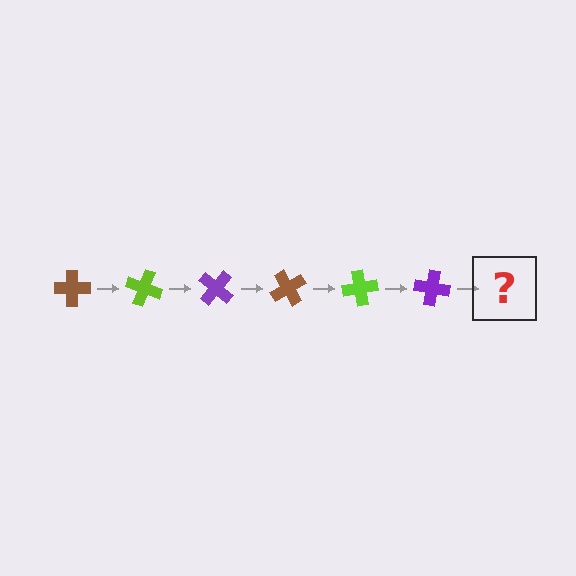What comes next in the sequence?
The next element should be a brown cross, rotated 120 degrees from the start.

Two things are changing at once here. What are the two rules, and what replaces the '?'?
The two rules are that it rotates 20 degrees each step and the color cycles through brown, lime, and purple. The '?' should be a brown cross, rotated 120 degrees from the start.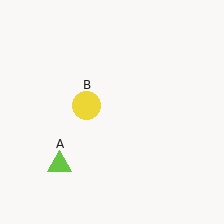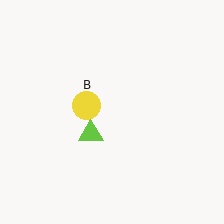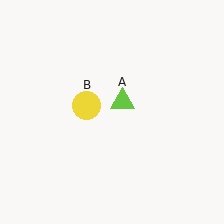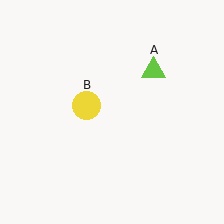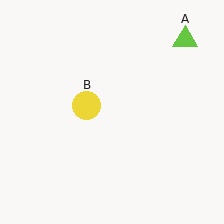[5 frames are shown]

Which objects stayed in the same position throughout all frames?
Yellow circle (object B) remained stationary.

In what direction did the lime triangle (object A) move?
The lime triangle (object A) moved up and to the right.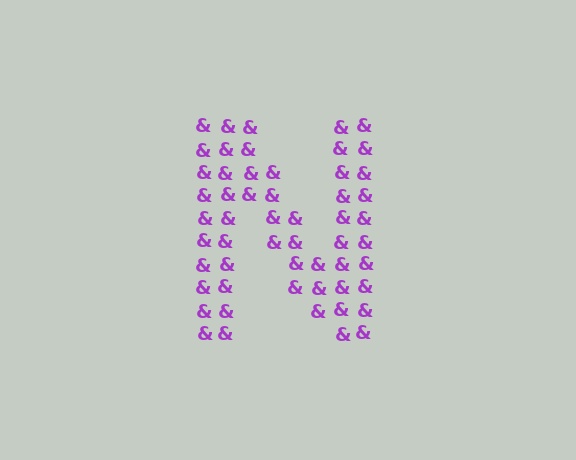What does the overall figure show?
The overall figure shows the letter N.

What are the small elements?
The small elements are ampersands.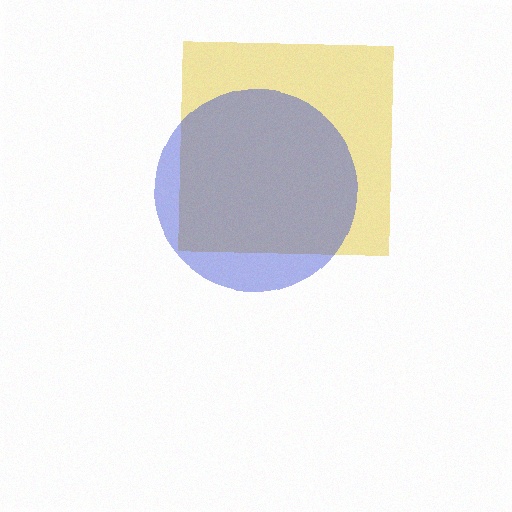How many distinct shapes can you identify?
There are 2 distinct shapes: a yellow square, a blue circle.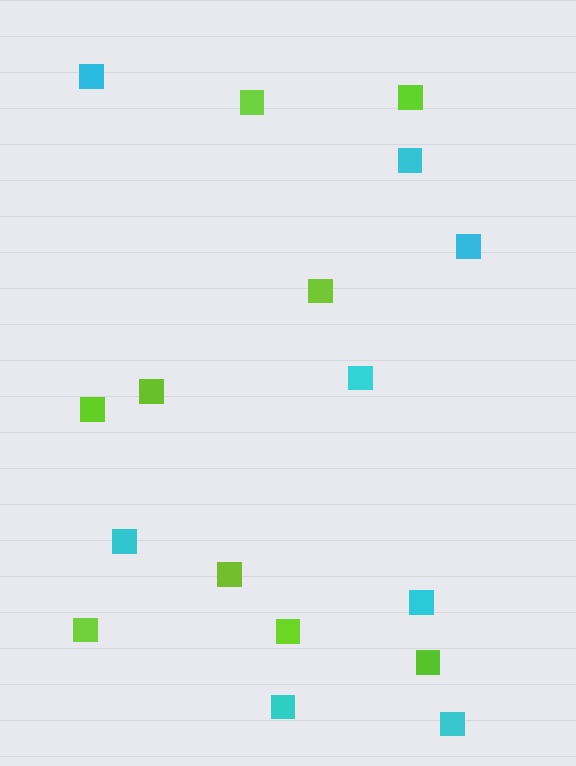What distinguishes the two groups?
There are 2 groups: one group of cyan squares (8) and one group of lime squares (9).